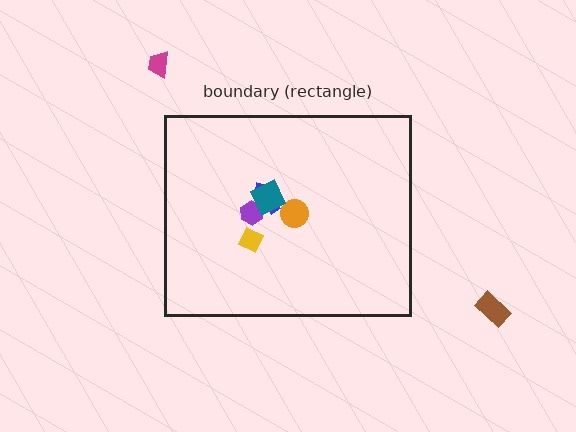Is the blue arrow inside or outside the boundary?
Inside.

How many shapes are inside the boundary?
5 inside, 2 outside.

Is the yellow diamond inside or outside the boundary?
Inside.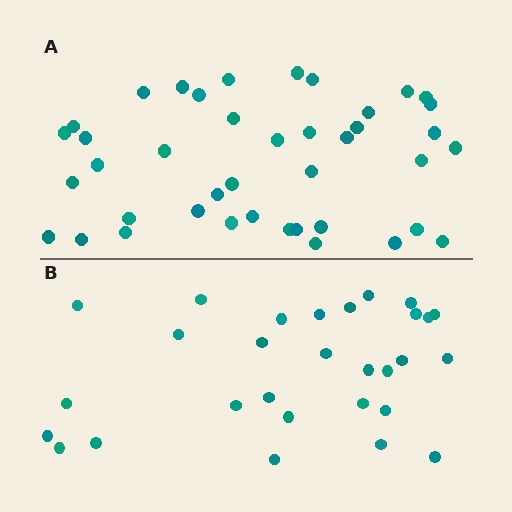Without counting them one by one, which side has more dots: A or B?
Region A (the top region) has more dots.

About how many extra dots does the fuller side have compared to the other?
Region A has roughly 12 or so more dots than region B.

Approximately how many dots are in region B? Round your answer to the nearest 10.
About 30 dots. (The exact count is 29, which rounds to 30.)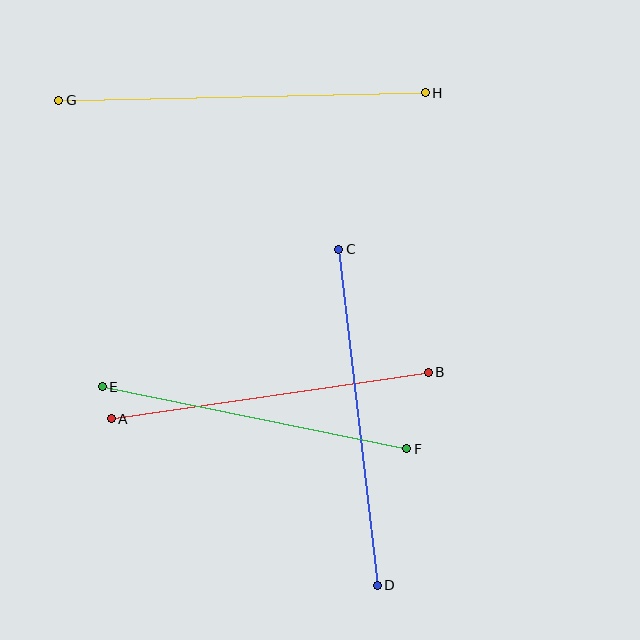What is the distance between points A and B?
The distance is approximately 321 pixels.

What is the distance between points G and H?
The distance is approximately 367 pixels.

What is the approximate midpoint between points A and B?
The midpoint is at approximately (270, 395) pixels.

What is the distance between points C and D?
The distance is approximately 339 pixels.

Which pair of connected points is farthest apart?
Points G and H are farthest apart.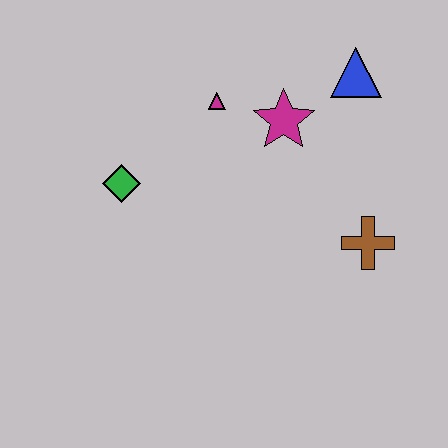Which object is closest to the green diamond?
The magenta triangle is closest to the green diamond.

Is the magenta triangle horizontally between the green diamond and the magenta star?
Yes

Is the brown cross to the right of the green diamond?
Yes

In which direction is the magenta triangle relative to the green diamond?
The magenta triangle is to the right of the green diamond.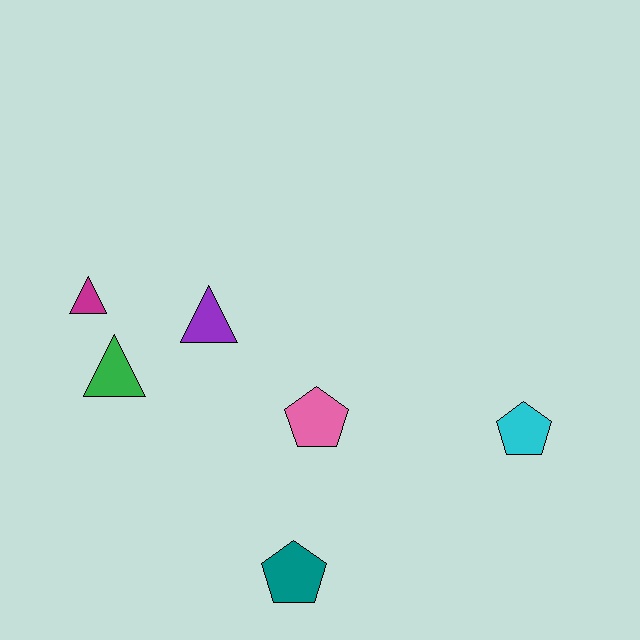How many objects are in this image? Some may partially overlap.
There are 6 objects.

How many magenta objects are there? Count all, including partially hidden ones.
There is 1 magenta object.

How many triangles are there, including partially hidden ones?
There are 3 triangles.